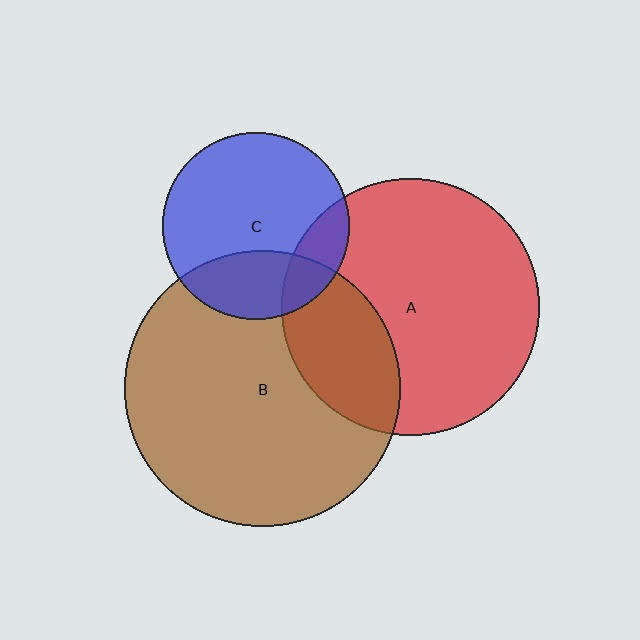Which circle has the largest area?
Circle B (brown).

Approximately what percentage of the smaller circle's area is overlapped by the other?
Approximately 15%.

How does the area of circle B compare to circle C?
Approximately 2.2 times.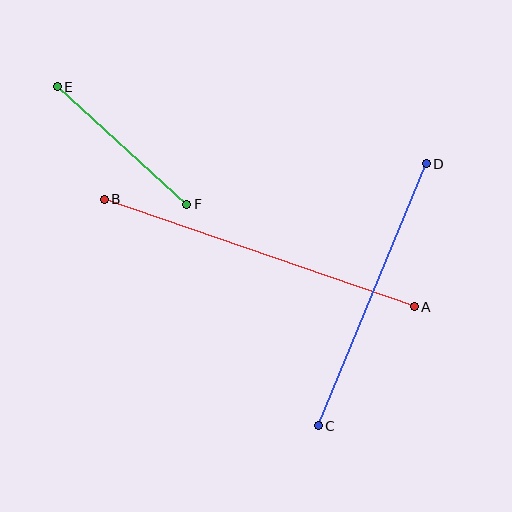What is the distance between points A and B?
The distance is approximately 328 pixels.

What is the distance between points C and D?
The distance is approximately 284 pixels.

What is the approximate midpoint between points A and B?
The midpoint is at approximately (259, 253) pixels.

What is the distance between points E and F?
The distance is approximately 175 pixels.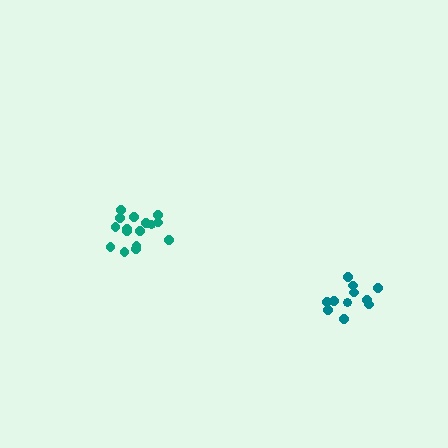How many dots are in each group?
Group 1: 11 dots, Group 2: 16 dots (27 total).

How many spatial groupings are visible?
There are 2 spatial groupings.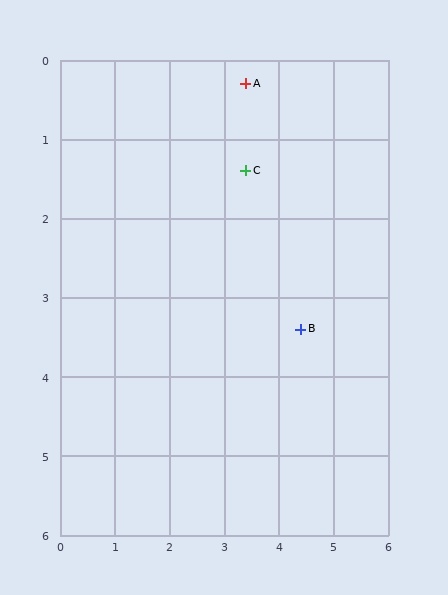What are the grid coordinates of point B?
Point B is at approximately (4.4, 3.4).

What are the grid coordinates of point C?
Point C is at approximately (3.4, 1.4).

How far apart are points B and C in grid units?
Points B and C are about 2.2 grid units apart.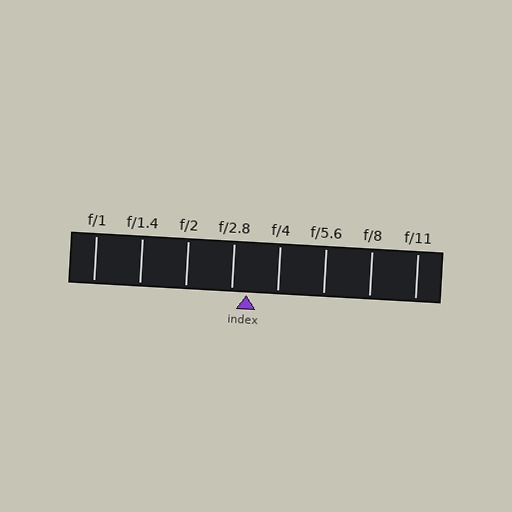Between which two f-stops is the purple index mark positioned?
The index mark is between f/2.8 and f/4.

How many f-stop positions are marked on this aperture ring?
There are 8 f-stop positions marked.